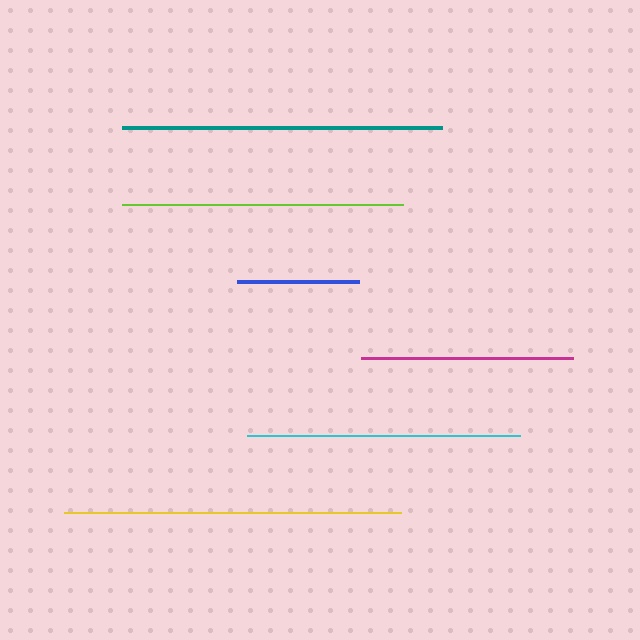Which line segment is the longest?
The yellow line is the longest at approximately 337 pixels.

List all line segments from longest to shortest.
From longest to shortest: yellow, teal, lime, cyan, magenta, blue.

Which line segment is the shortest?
The blue line is the shortest at approximately 121 pixels.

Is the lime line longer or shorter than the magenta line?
The lime line is longer than the magenta line.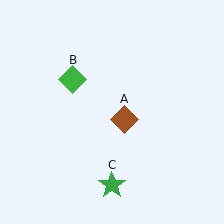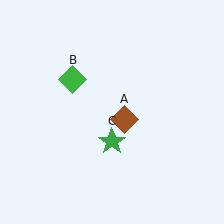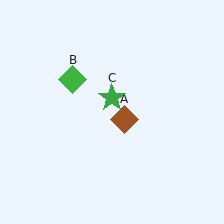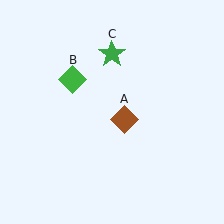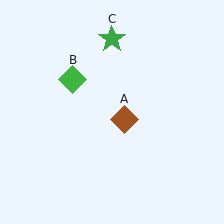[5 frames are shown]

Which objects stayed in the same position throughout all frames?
Brown diamond (object A) and green diamond (object B) remained stationary.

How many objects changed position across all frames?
1 object changed position: green star (object C).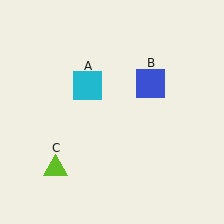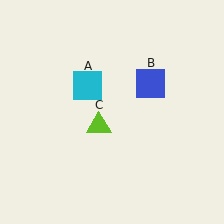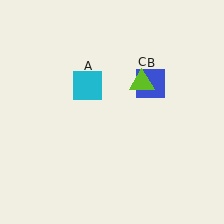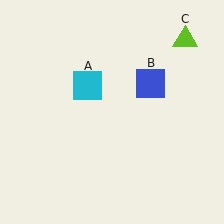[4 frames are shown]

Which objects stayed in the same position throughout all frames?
Cyan square (object A) and blue square (object B) remained stationary.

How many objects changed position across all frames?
1 object changed position: lime triangle (object C).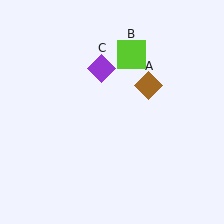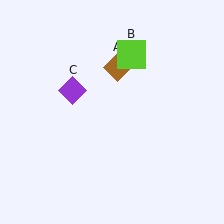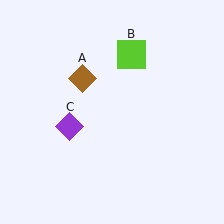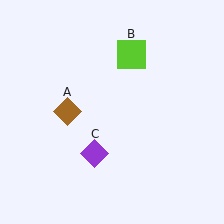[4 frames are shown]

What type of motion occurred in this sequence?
The brown diamond (object A), purple diamond (object C) rotated counterclockwise around the center of the scene.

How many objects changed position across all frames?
2 objects changed position: brown diamond (object A), purple diamond (object C).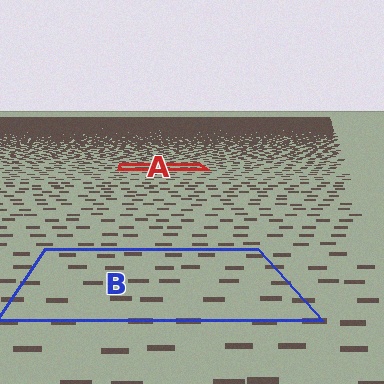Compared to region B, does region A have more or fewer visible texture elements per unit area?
Region A has more texture elements per unit area — they are packed more densely because it is farther away.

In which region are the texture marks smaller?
The texture marks are smaller in region A, because it is farther away.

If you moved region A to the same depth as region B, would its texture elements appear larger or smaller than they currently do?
They would appear larger. At a closer depth, the same texture elements are projected at a bigger on-screen size.